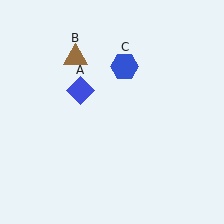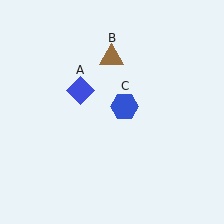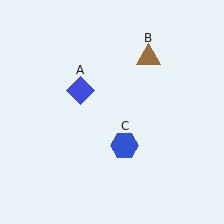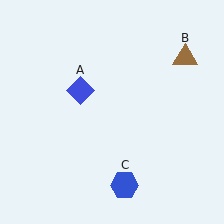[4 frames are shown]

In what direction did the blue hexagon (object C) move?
The blue hexagon (object C) moved down.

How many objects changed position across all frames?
2 objects changed position: brown triangle (object B), blue hexagon (object C).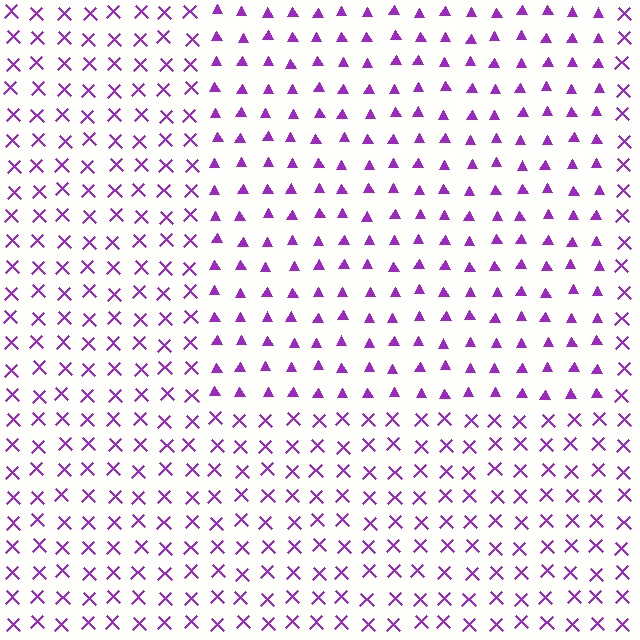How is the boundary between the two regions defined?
The boundary is defined by a change in element shape: triangles inside vs. X marks outside. All elements share the same color and spacing.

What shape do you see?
I see a rectangle.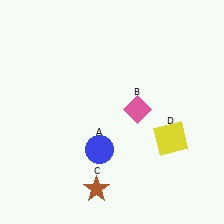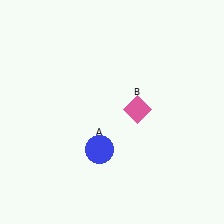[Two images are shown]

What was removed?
The brown star (C), the yellow square (D) were removed in Image 2.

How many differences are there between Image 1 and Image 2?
There are 2 differences between the two images.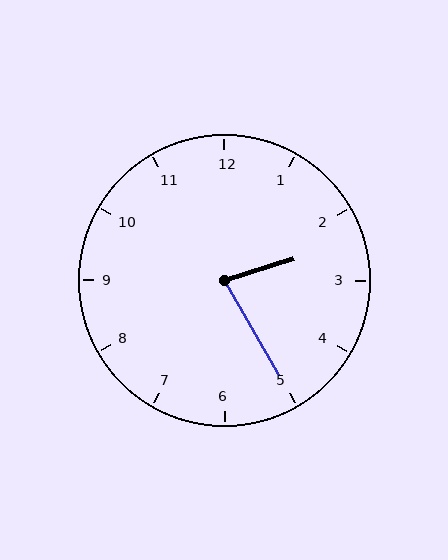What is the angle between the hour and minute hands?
Approximately 78 degrees.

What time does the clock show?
2:25.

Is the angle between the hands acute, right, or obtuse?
It is acute.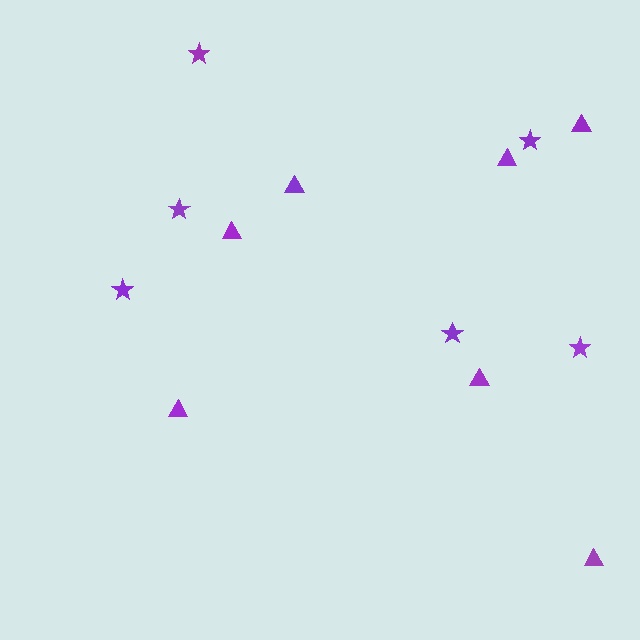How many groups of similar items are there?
There are 2 groups: one group of stars (6) and one group of triangles (7).